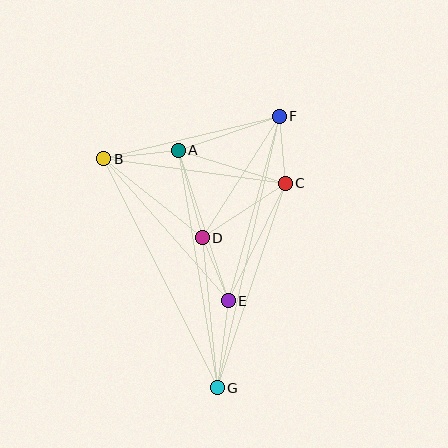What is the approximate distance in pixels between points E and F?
The distance between E and F is approximately 191 pixels.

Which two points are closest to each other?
Points C and F are closest to each other.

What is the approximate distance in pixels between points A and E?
The distance between A and E is approximately 159 pixels.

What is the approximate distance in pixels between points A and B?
The distance between A and B is approximately 75 pixels.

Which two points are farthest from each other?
Points F and G are farthest from each other.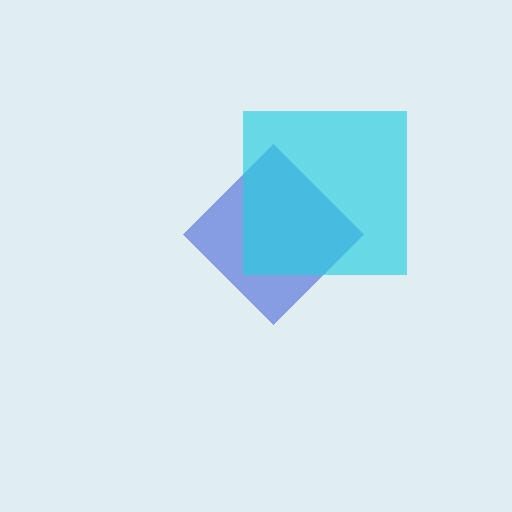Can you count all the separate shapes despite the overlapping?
Yes, there are 2 separate shapes.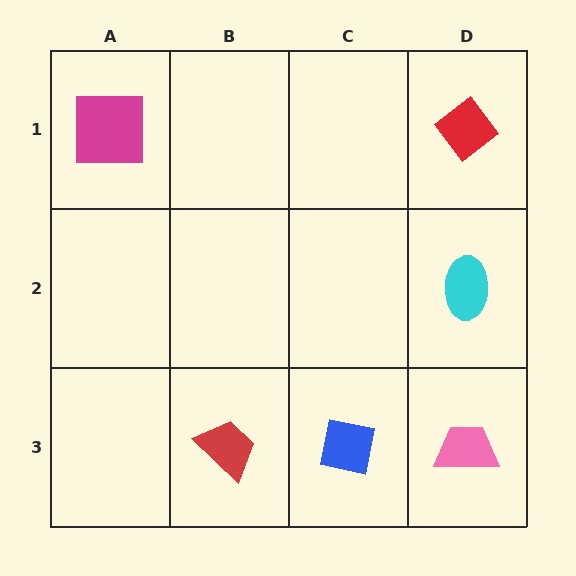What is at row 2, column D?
A cyan ellipse.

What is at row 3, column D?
A pink trapezoid.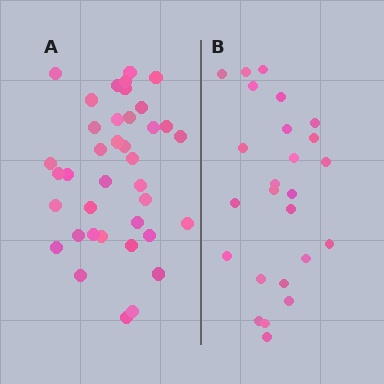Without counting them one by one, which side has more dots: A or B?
Region A (the left region) has more dots.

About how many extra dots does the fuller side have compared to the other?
Region A has approximately 15 more dots than region B.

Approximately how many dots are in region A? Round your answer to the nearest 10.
About 40 dots. (The exact count is 38, which rounds to 40.)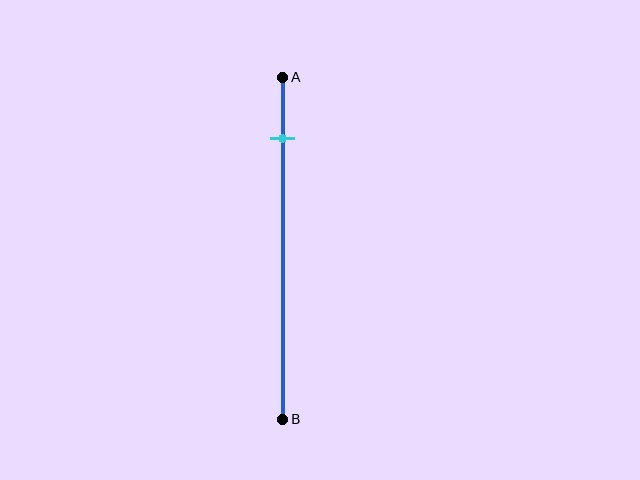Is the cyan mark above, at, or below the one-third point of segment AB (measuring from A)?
The cyan mark is above the one-third point of segment AB.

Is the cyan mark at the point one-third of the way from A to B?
No, the mark is at about 20% from A, not at the 33% one-third point.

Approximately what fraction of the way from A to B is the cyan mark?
The cyan mark is approximately 20% of the way from A to B.